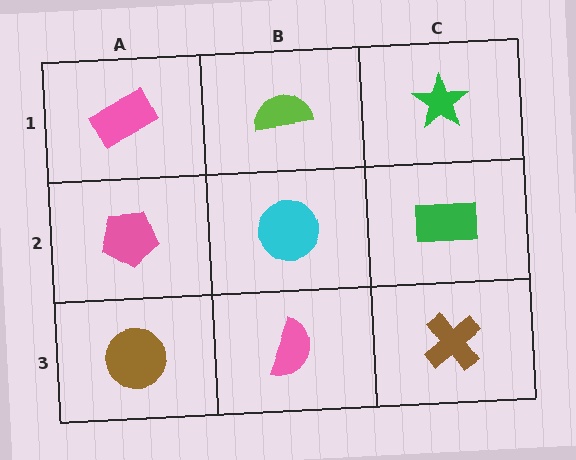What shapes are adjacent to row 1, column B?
A cyan circle (row 2, column B), a pink rectangle (row 1, column A), a green star (row 1, column C).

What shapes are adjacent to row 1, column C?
A green rectangle (row 2, column C), a lime semicircle (row 1, column B).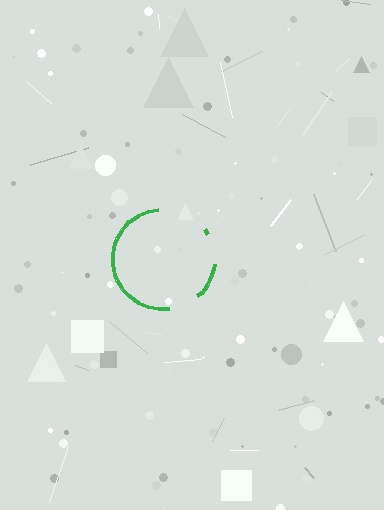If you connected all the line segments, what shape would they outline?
They would outline a circle.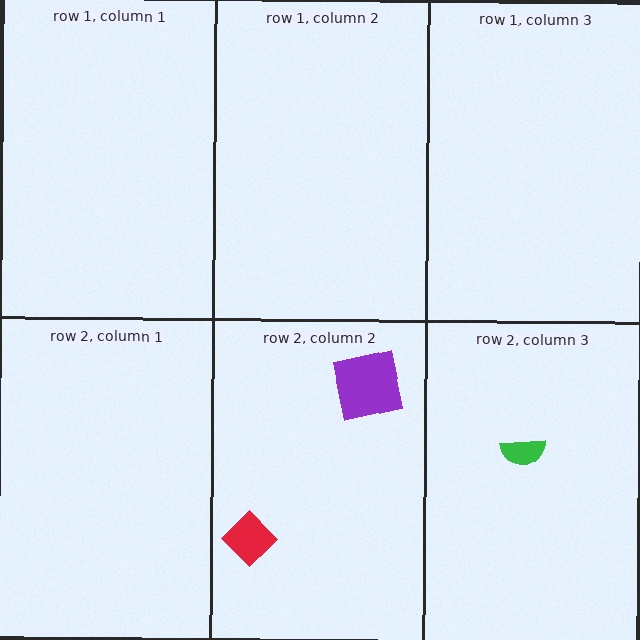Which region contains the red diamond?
The row 2, column 2 region.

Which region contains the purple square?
The row 2, column 2 region.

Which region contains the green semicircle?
The row 2, column 3 region.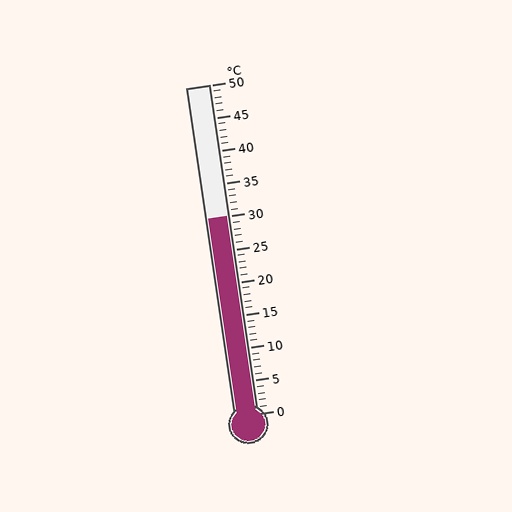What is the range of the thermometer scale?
The thermometer scale ranges from 0°C to 50°C.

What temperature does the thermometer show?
The thermometer shows approximately 30°C.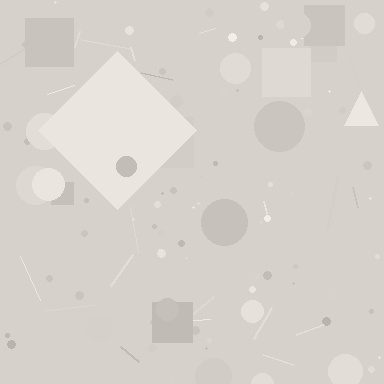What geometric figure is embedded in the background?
A diamond is embedded in the background.